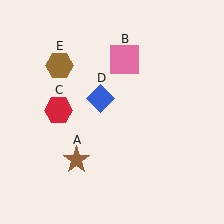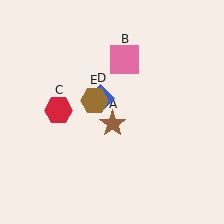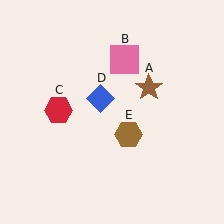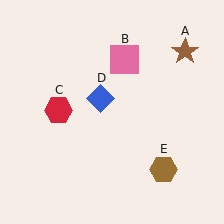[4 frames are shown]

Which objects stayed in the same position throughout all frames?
Pink square (object B) and red hexagon (object C) and blue diamond (object D) remained stationary.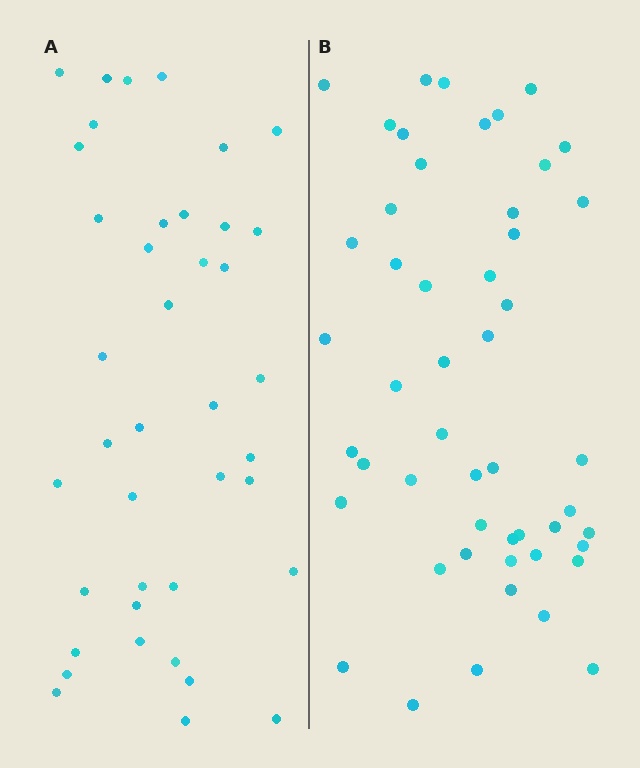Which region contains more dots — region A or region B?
Region B (the right region) has more dots.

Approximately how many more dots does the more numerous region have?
Region B has roughly 10 or so more dots than region A.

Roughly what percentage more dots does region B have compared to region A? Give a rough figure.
About 25% more.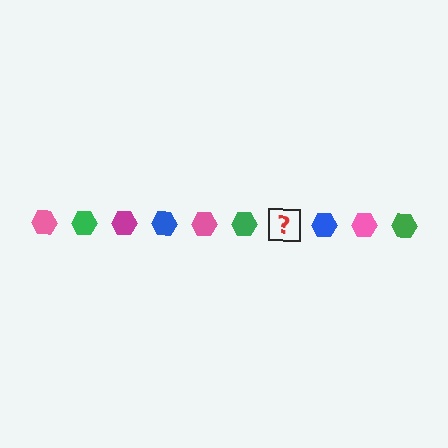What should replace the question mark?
The question mark should be replaced with a magenta hexagon.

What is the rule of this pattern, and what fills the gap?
The rule is that the pattern cycles through pink, green, magenta, blue hexagons. The gap should be filled with a magenta hexagon.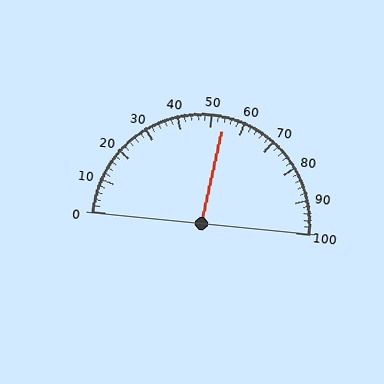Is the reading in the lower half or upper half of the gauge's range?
The reading is in the upper half of the range (0 to 100).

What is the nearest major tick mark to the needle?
The nearest major tick mark is 50.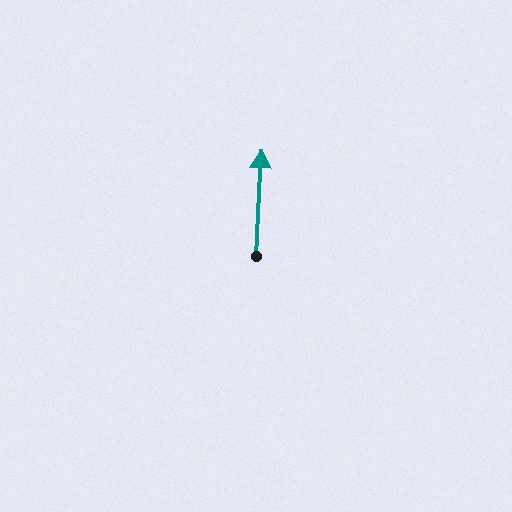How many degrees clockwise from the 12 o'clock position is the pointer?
Approximately 3 degrees.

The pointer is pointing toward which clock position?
Roughly 12 o'clock.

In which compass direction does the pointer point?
North.